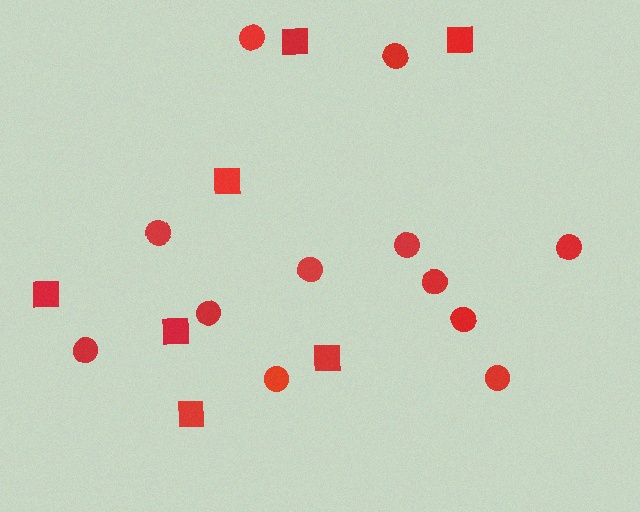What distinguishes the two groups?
There are 2 groups: one group of circles (12) and one group of squares (7).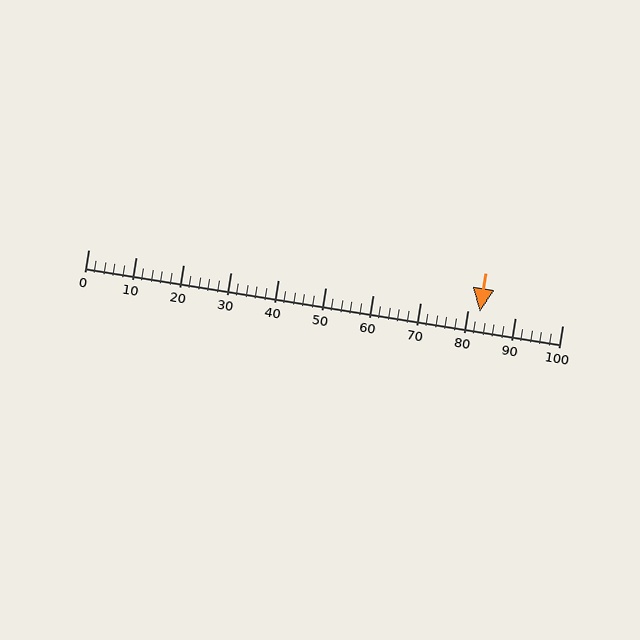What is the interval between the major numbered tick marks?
The major tick marks are spaced 10 units apart.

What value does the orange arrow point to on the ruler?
The orange arrow points to approximately 82.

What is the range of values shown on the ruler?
The ruler shows values from 0 to 100.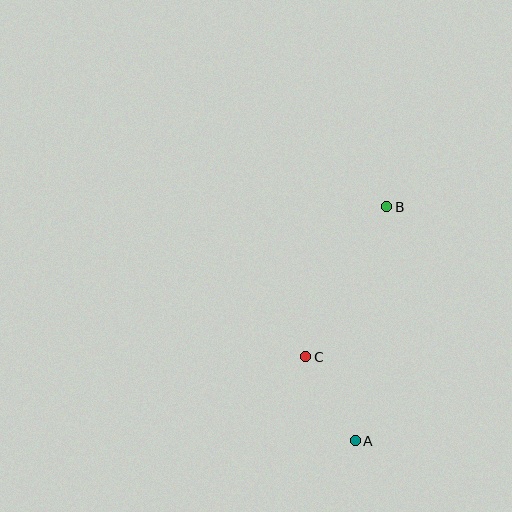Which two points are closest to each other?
Points A and C are closest to each other.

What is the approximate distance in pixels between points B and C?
The distance between B and C is approximately 171 pixels.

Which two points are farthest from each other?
Points A and B are farthest from each other.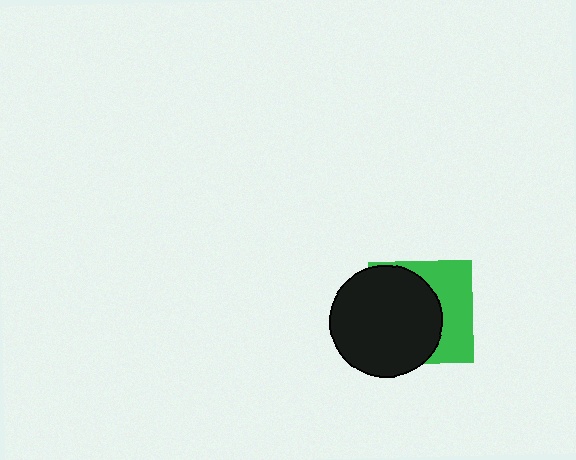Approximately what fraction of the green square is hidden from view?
Roughly 59% of the green square is hidden behind the black circle.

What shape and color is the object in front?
The object in front is a black circle.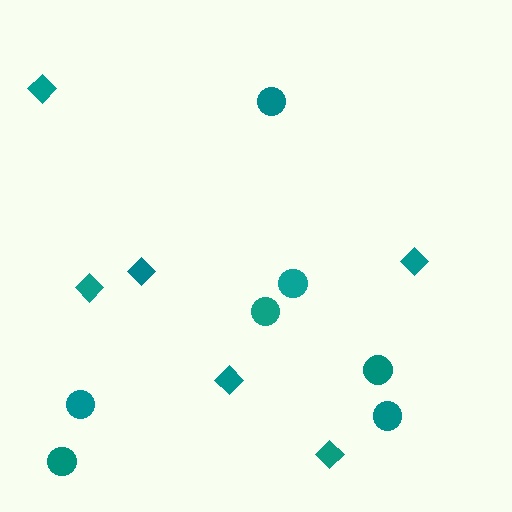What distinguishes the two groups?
There are 2 groups: one group of circles (7) and one group of diamonds (6).